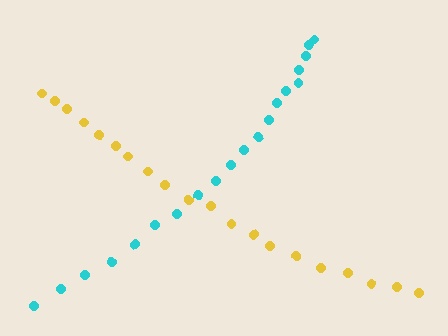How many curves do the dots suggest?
There are 2 distinct paths.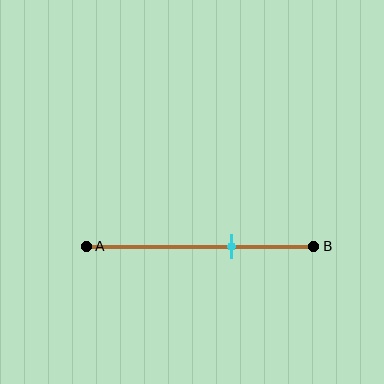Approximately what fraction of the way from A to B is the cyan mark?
The cyan mark is approximately 65% of the way from A to B.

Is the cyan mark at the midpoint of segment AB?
No, the mark is at about 65% from A, not at the 50% midpoint.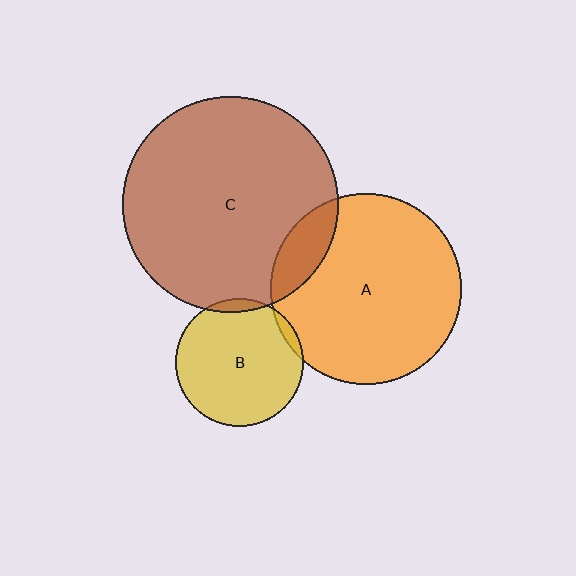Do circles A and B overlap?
Yes.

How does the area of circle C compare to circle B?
Approximately 2.8 times.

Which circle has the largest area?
Circle C (brown).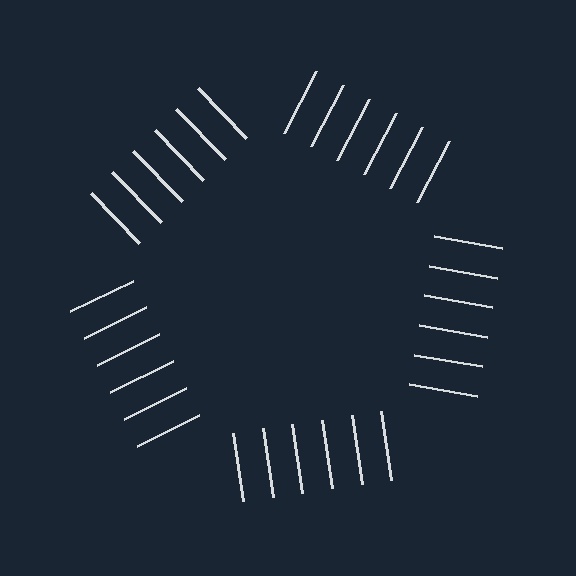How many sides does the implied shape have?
5 sides — the line-ends trace a pentagon.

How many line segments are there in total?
30 — 6 along each of the 5 edges.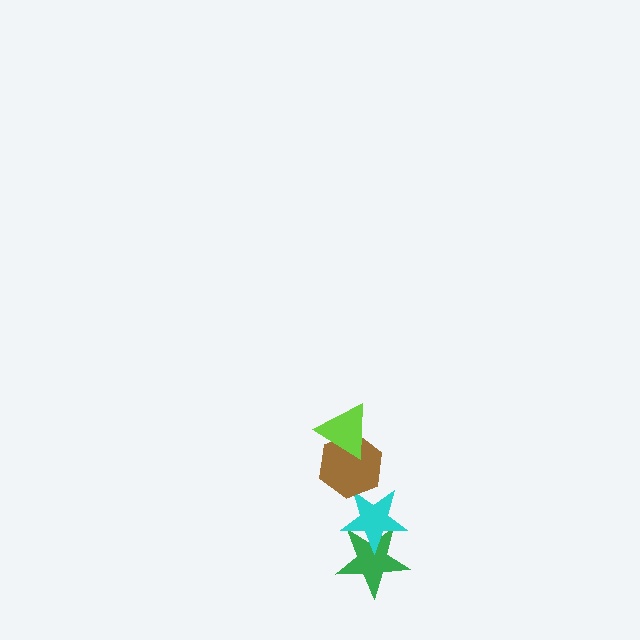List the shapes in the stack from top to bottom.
From top to bottom: the lime triangle, the brown hexagon, the cyan star, the green star.